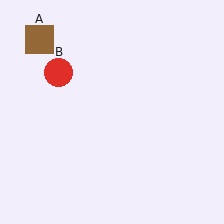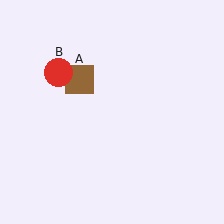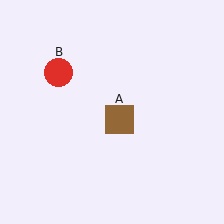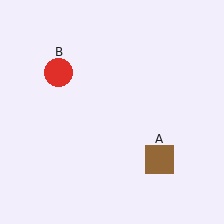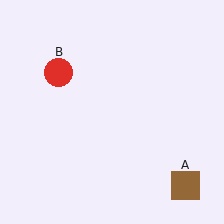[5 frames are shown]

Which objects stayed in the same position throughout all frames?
Red circle (object B) remained stationary.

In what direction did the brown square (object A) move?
The brown square (object A) moved down and to the right.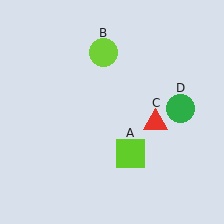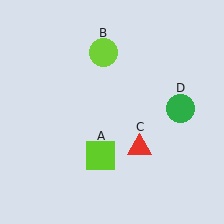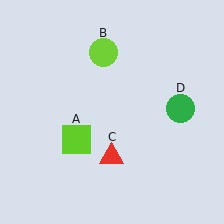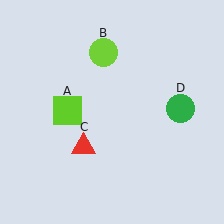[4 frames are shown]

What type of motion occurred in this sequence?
The lime square (object A), red triangle (object C) rotated clockwise around the center of the scene.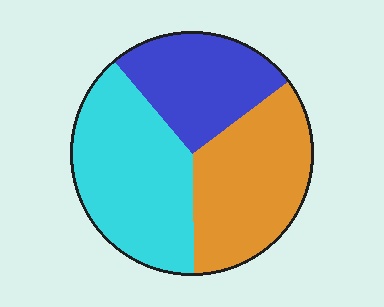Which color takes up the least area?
Blue, at roughly 25%.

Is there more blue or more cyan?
Cyan.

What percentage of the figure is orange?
Orange covers 35% of the figure.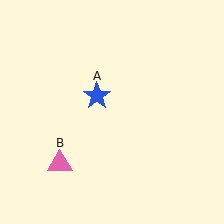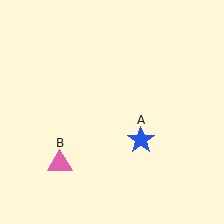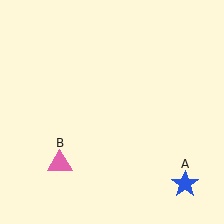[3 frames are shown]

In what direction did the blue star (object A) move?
The blue star (object A) moved down and to the right.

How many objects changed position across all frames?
1 object changed position: blue star (object A).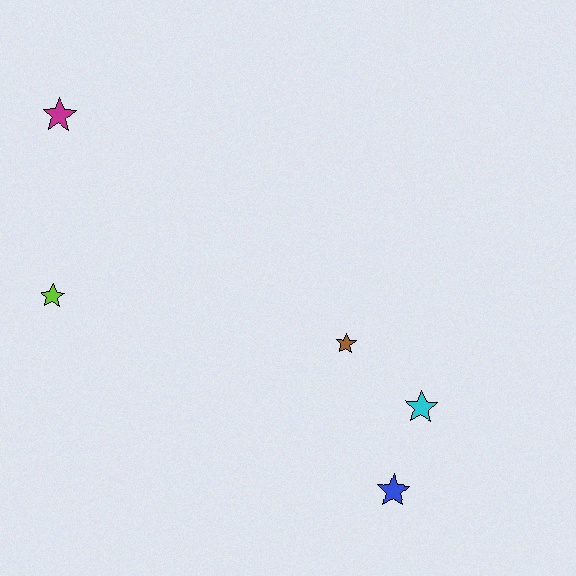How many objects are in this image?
There are 5 objects.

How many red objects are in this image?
There are no red objects.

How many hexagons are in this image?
There are no hexagons.